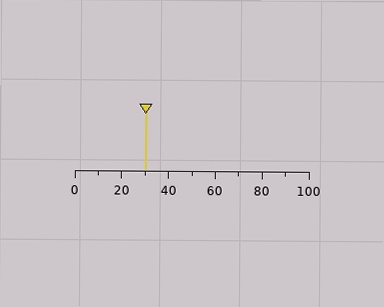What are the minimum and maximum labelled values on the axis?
The axis runs from 0 to 100.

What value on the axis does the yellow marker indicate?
The marker indicates approximately 30.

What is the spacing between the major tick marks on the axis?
The major ticks are spaced 20 apart.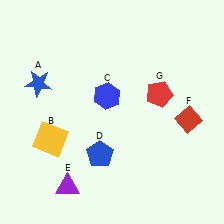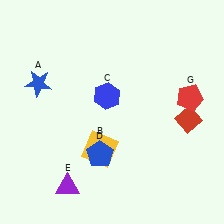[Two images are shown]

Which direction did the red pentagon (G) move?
The red pentagon (G) moved right.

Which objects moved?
The objects that moved are: the yellow square (B), the red pentagon (G).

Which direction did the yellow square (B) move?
The yellow square (B) moved right.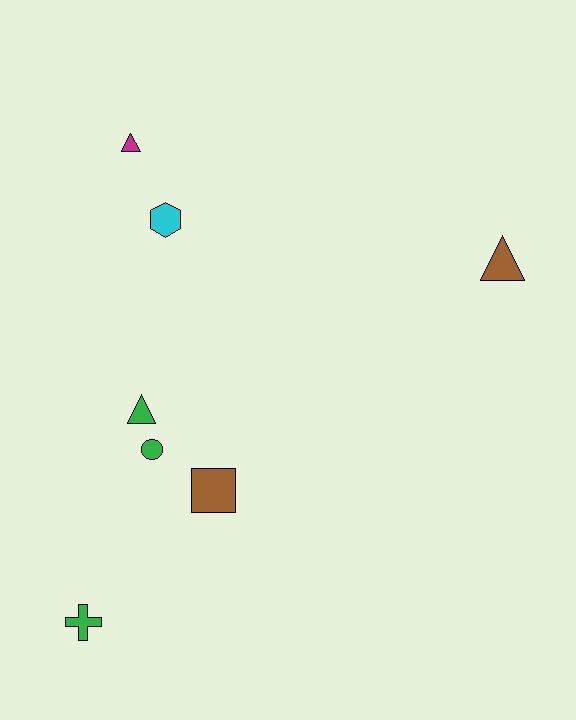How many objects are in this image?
There are 7 objects.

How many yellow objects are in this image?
There are no yellow objects.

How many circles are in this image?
There is 1 circle.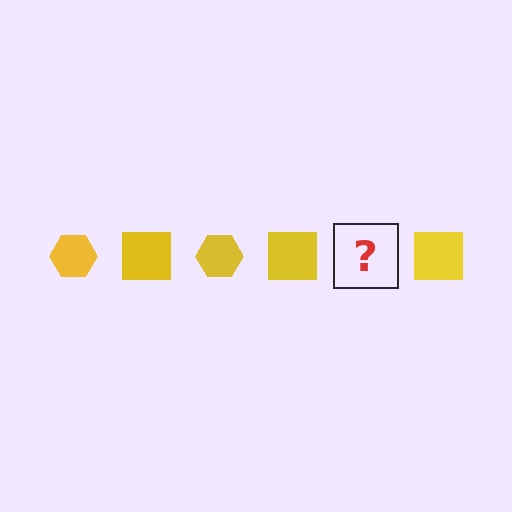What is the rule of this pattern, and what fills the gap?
The rule is that the pattern cycles through hexagon, square shapes in yellow. The gap should be filled with a yellow hexagon.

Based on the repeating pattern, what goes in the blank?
The blank should be a yellow hexagon.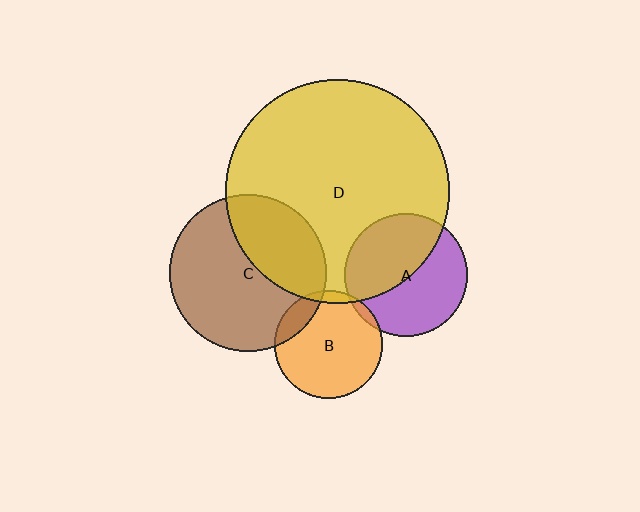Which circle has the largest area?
Circle D (yellow).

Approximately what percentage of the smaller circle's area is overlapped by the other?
Approximately 35%.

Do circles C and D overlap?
Yes.